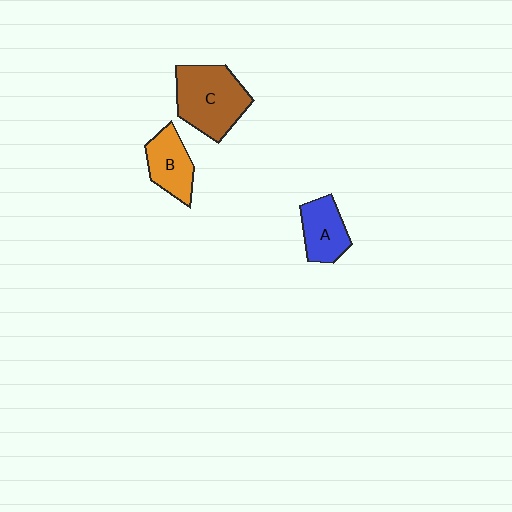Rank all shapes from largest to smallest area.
From largest to smallest: C (brown), B (orange), A (blue).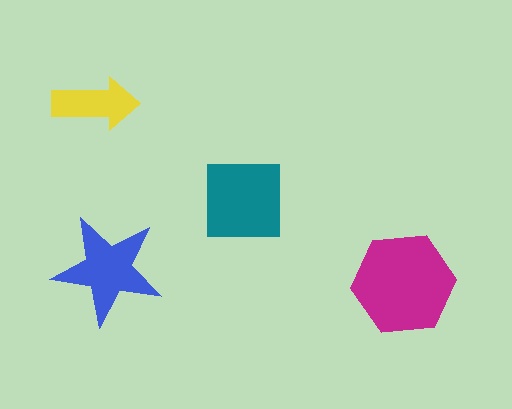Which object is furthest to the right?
The magenta hexagon is rightmost.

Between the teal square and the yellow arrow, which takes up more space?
The teal square.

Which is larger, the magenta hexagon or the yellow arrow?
The magenta hexagon.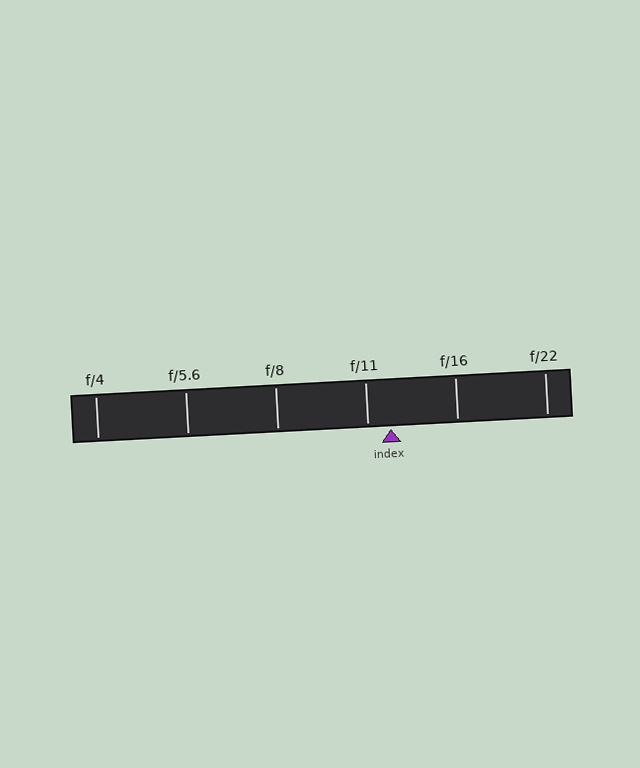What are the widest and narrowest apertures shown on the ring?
The widest aperture shown is f/4 and the narrowest is f/22.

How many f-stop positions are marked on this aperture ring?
There are 6 f-stop positions marked.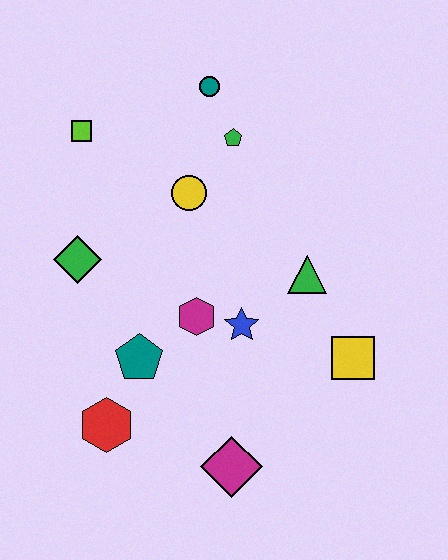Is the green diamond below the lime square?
Yes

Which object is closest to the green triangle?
The blue star is closest to the green triangle.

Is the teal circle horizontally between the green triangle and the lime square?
Yes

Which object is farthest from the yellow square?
The lime square is farthest from the yellow square.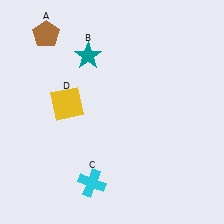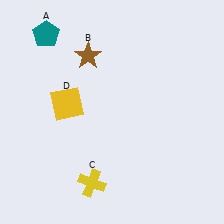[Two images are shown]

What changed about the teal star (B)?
In Image 1, B is teal. In Image 2, it changed to brown.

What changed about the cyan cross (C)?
In Image 1, C is cyan. In Image 2, it changed to yellow.